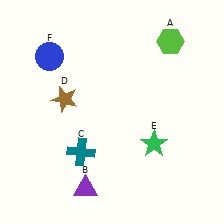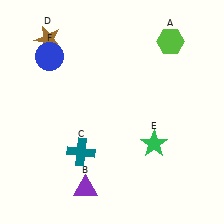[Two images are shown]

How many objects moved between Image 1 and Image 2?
1 object moved between the two images.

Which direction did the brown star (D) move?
The brown star (D) moved up.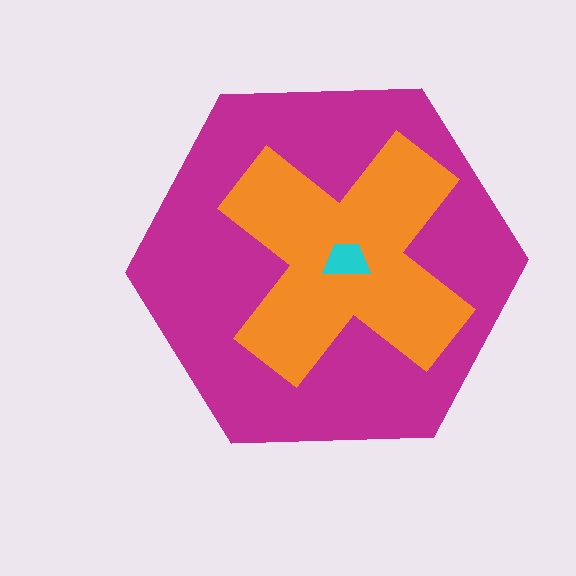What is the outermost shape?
The magenta hexagon.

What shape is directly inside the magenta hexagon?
The orange cross.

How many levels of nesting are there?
3.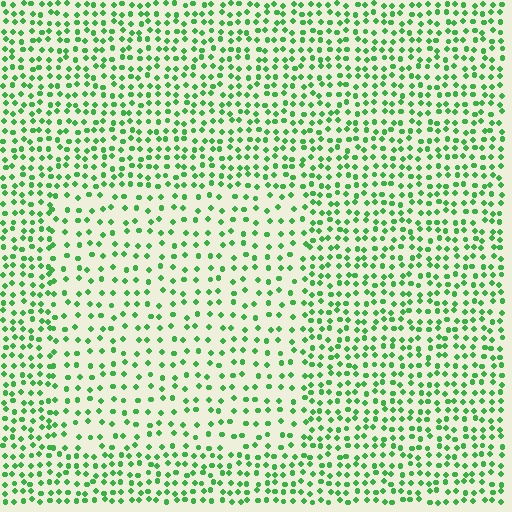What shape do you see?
I see a rectangle.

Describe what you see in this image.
The image contains small green elements arranged at two different densities. A rectangle-shaped region is visible where the elements are less densely packed than the surrounding area.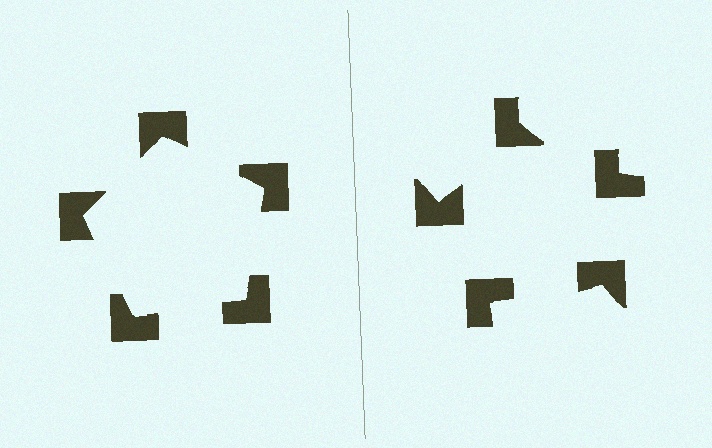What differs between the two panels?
The notched squares are positioned identically on both sides; only the wedge orientations differ. On the left they align to a pentagon; on the right they are misaligned.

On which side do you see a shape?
An illusory pentagon appears on the left side. On the right side the wedge cuts are rotated, so no coherent shape forms.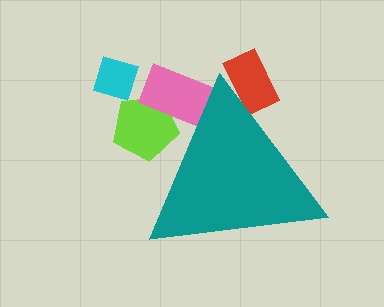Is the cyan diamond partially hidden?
No, the cyan diamond is fully visible.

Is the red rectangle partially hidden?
Yes, the red rectangle is partially hidden behind the teal triangle.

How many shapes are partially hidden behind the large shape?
3 shapes are partially hidden.